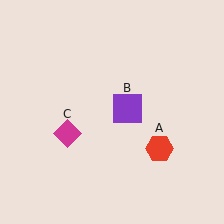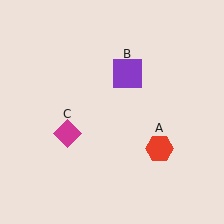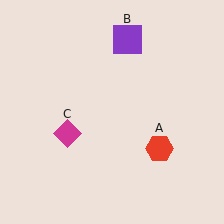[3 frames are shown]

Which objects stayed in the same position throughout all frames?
Red hexagon (object A) and magenta diamond (object C) remained stationary.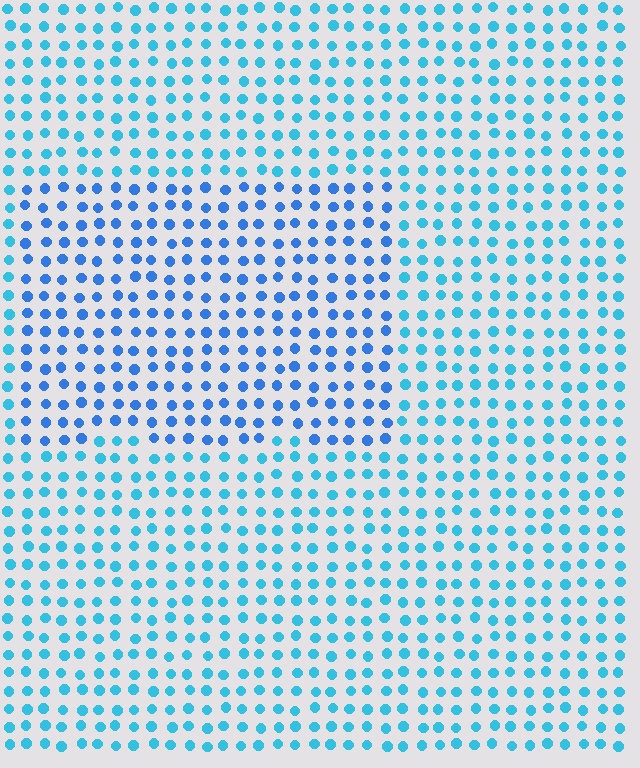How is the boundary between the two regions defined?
The boundary is defined purely by a slight shift in hue (about 25 degrees). Spacing, size, and orientation are identical on both sides.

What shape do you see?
I see a rectangle.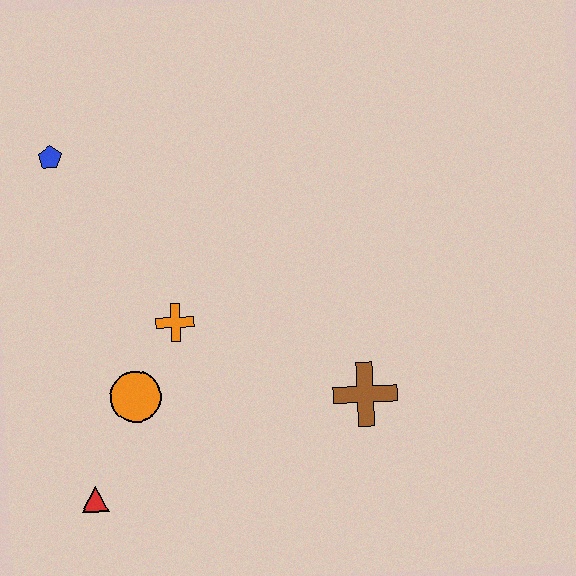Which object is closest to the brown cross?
The orange cross is closest to the brown cross.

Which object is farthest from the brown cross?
The blue pentagon is farthest from the brown cross.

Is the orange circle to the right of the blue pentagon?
Yes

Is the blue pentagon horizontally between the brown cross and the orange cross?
No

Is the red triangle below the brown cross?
Yes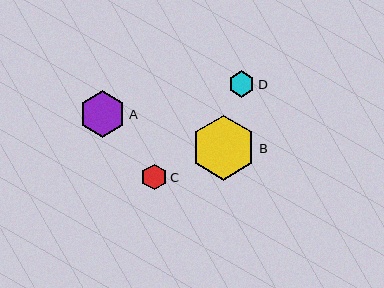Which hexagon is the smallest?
Hexagon C is the smallest with a size of approximately 26 pixels.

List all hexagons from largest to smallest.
From largest to smallest: B, A, D, C.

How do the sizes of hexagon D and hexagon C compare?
Hexagon D and hexagon C are approximately the same size.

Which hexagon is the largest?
Hexagon B is the largest with a size of approximately 65 pixels.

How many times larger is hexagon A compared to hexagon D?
Hexagon A is approximately 1.8 times the size of hexagon D.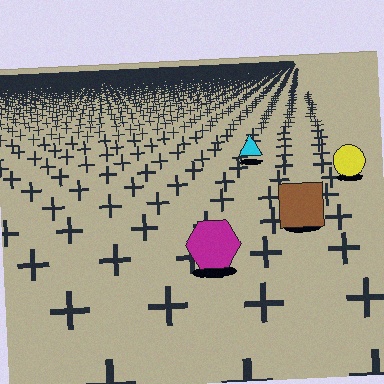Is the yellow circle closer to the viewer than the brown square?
No. The brown square is closer — you can tell from the texture gradient: the ground texture is coarser near it.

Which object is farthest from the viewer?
The cyan triangle is farthest from the viewer. It appears smaller and the ground texture around it is denser.